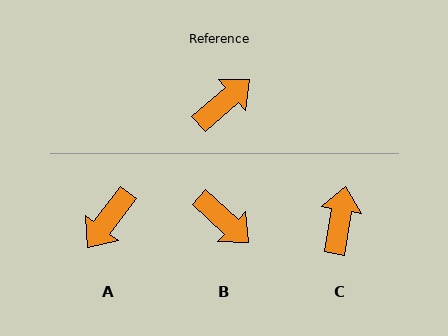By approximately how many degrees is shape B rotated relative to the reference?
Approximately 84 degrees clockwise.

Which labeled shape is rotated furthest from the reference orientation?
A, about 168 degrees away.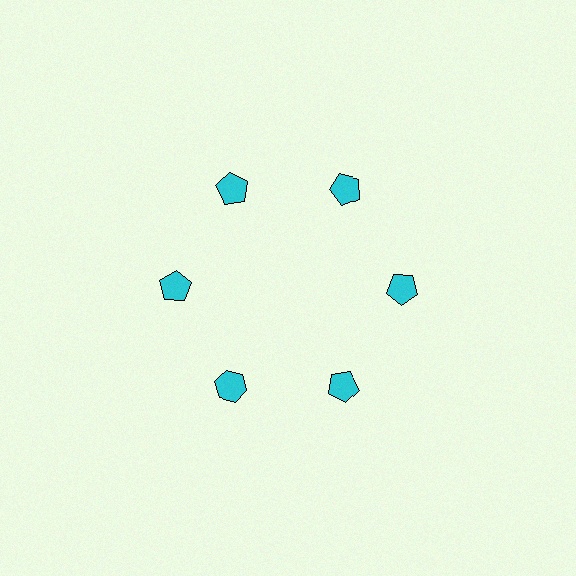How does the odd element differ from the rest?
It has a different shape: hexagon instead of pentagon.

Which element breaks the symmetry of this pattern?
The cyan hexagon at roughly the 7 o'clock position breaks the symmetry. All other shapes are cyan pentagons.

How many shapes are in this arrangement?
There are 6 shapes arranged in a ring pattern.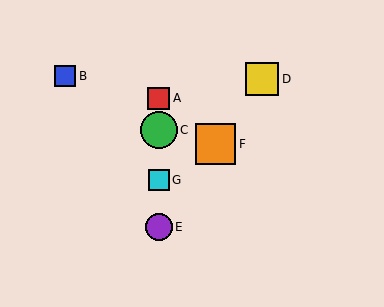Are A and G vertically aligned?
Yes, both are at x≈159.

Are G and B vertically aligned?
No, G is at x≈159 and B is at x≈65.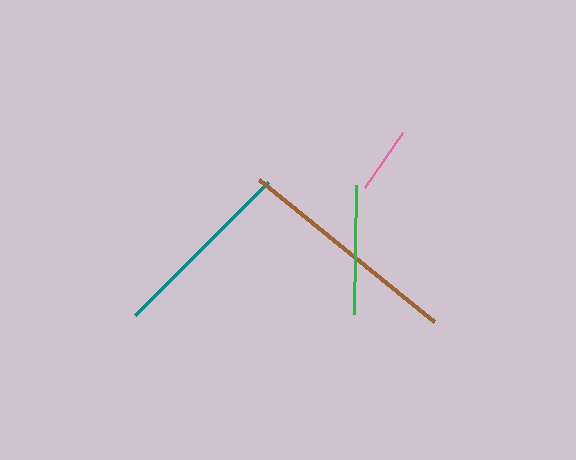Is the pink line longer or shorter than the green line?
The green line is longer than the pink line.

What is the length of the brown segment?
The brown segment is approximately 225 pixels long.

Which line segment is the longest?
The brown line is the longest at approximately 225 pixels.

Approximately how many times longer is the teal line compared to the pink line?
The teal line is approximately 2.8 times the length of the pink line.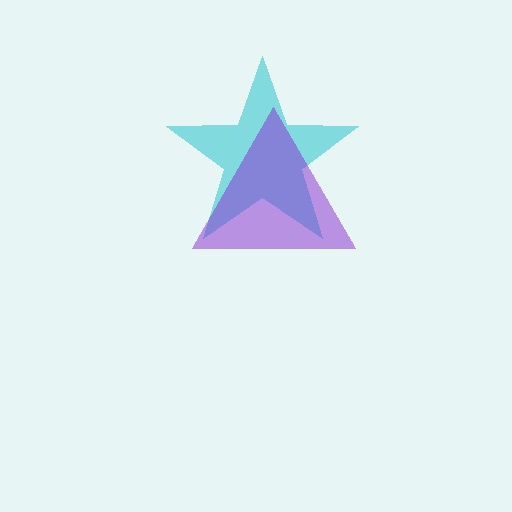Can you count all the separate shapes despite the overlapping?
Yes, there are 2 separate shapes.